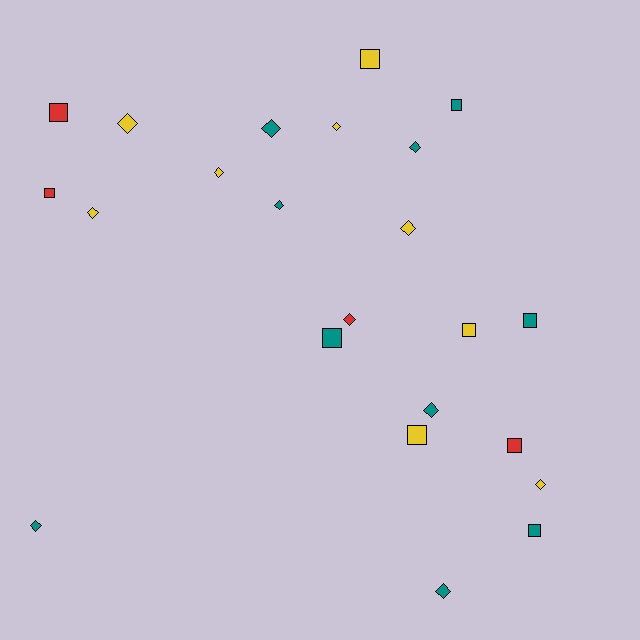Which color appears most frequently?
Teal, with 10 objects.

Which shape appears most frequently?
Diamond, with 13 objects.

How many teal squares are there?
There are 4 teal squares.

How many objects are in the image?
There are 23 objects.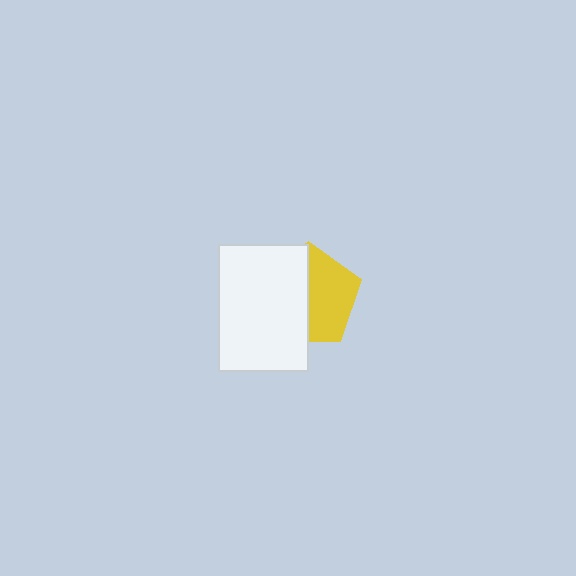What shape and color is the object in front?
The object in front is a white rectangle.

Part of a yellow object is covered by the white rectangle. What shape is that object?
It is a pentagon.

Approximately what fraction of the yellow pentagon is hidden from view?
Roughly 52% of the yellow pentagon is hidden behind the white rectangle.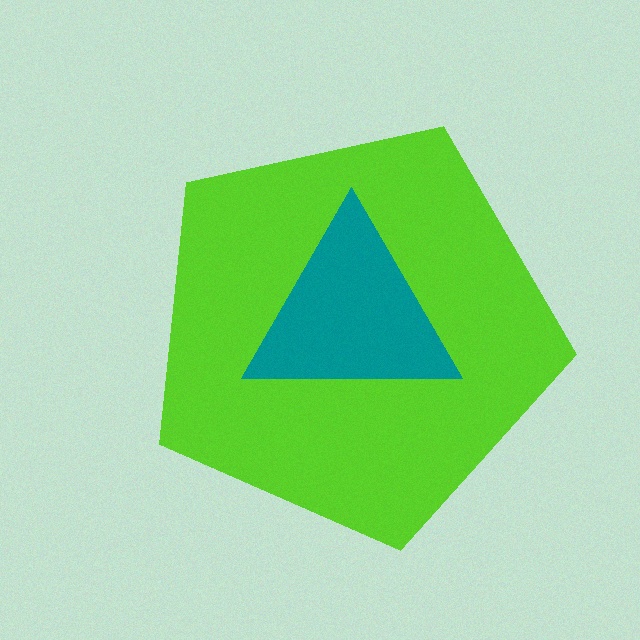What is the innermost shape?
The teal triangle.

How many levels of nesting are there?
2.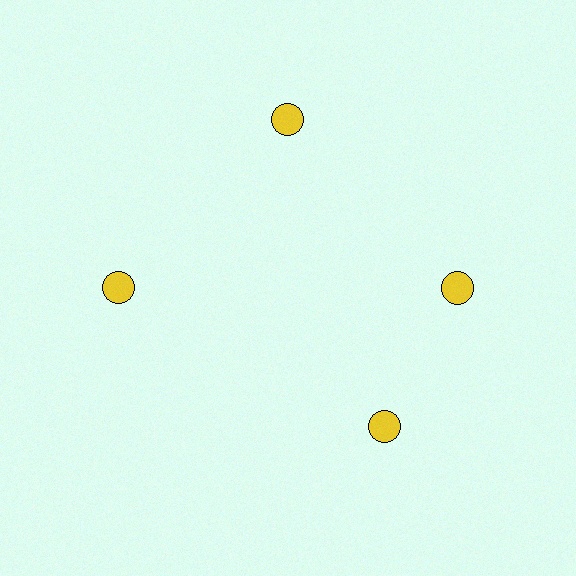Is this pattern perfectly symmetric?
No. The 4 yellow circles are arranged in a ring, but one element near the 6 o'clock position is rotated out of alignment along the ring, breaking the 4-fold rotational symmetry.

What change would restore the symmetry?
The symmetry would be restored by rotating it back into even spacing with its neighbors so that all 4 circles sit at equal angles and equal distance from the center.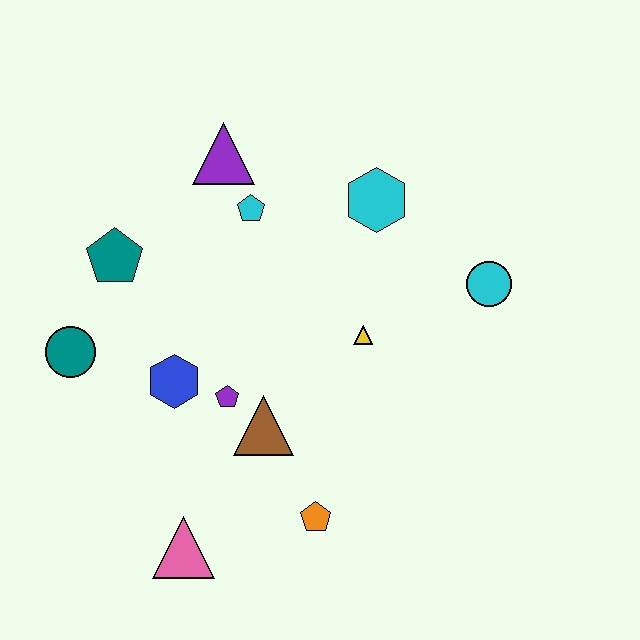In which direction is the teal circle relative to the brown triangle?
The teal circle is to the left of the brown triangle.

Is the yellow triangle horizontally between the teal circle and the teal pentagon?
No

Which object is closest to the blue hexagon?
The purple pentagon is closest to the blue hexagon.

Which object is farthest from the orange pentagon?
The purple triangle is farthest from the orange pentagon.